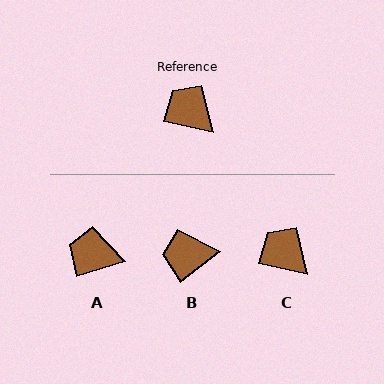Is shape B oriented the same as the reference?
No, it is off by about 49 degrees.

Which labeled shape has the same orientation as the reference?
C.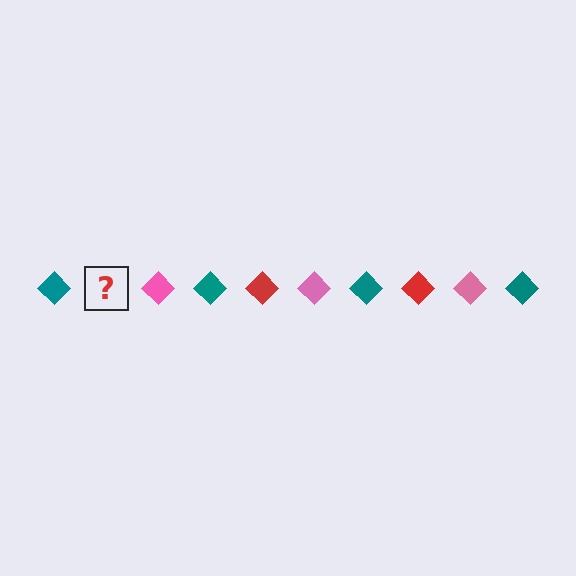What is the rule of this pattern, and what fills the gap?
The rule is that the pattern cycles through teal, red, pink diamonds. The gap should be filled with a red diamond.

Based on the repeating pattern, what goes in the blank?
The blank should be a red diamond.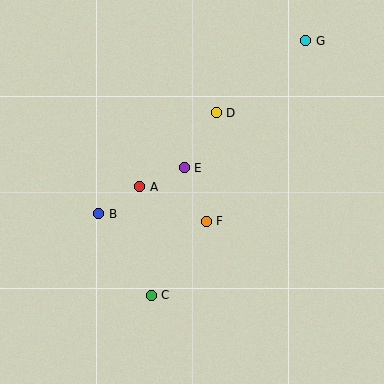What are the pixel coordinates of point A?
Point A is at (140, 187).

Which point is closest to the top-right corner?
Point G is closest to the top-right corner.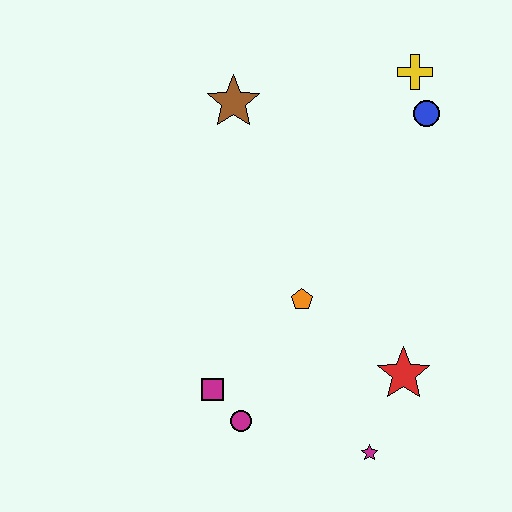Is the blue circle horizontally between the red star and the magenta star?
No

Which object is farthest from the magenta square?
The yellow cross is farthest from the magenta square.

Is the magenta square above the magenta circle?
Yes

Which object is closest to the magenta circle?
The magenta square is closest to the magenta circle.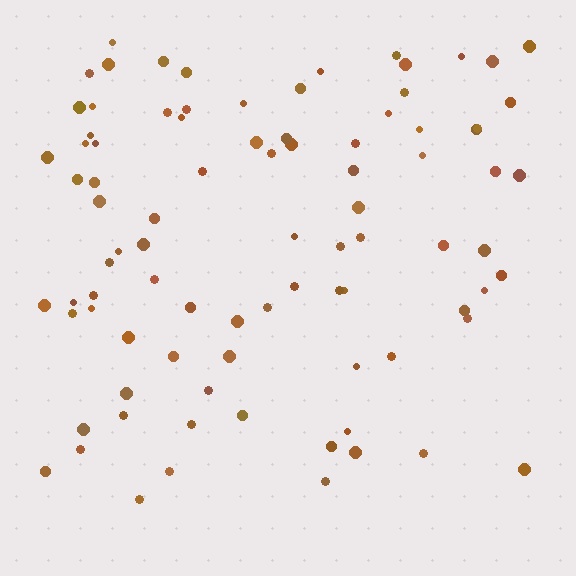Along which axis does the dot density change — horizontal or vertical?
Vertical.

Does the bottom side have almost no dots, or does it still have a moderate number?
Still a moderate number, just noticeably fewer than the top.